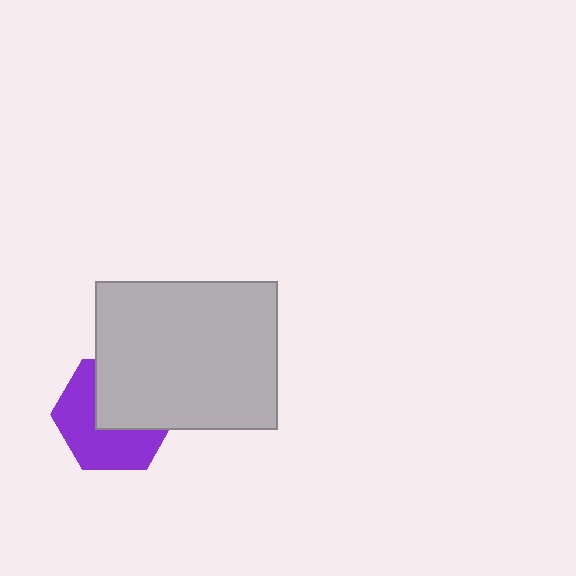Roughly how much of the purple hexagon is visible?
About half of it is visible (roughly 54%).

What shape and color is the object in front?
The object in front is a light gray rectangle.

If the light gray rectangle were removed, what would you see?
You would see the complete purple hexagon.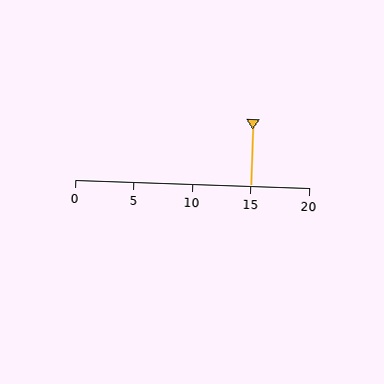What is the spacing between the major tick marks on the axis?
The major ticks are spaced 5 apart.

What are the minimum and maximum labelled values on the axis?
The axis runs from 0 to 20.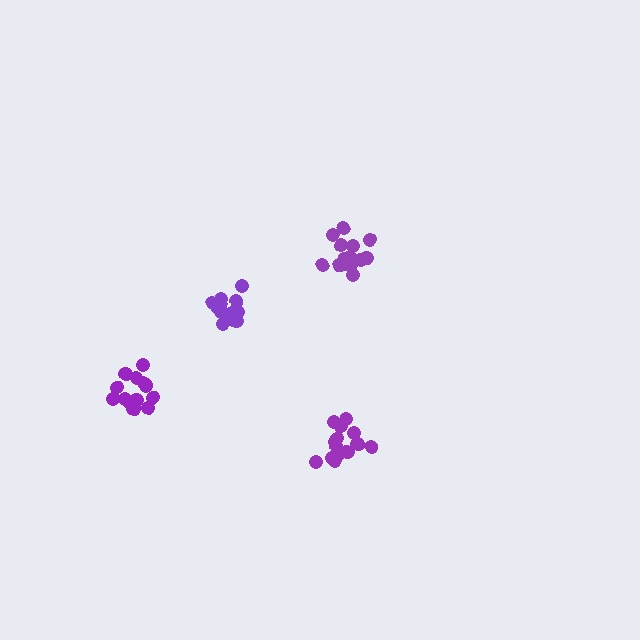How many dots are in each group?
Group 1: 15 dots, Group 2: 18 dots, Group 3: 16 dots, Group 4: 14 dots (63 total).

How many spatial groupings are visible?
There are 4 spatial groupings.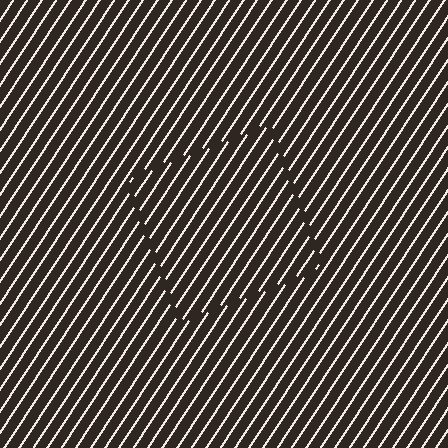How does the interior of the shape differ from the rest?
The interior of the shape contains the same grating, shifted by half a period — the contour is defined by the phase discontinuity where line-ends from the inner and outer gratings abut.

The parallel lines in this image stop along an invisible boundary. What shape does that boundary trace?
An illusory square. The interior of the shape contains the same grating, shifted by half a period — the contour is defined by the phase discontinuity where line-ends from the inner and outer gratings abut.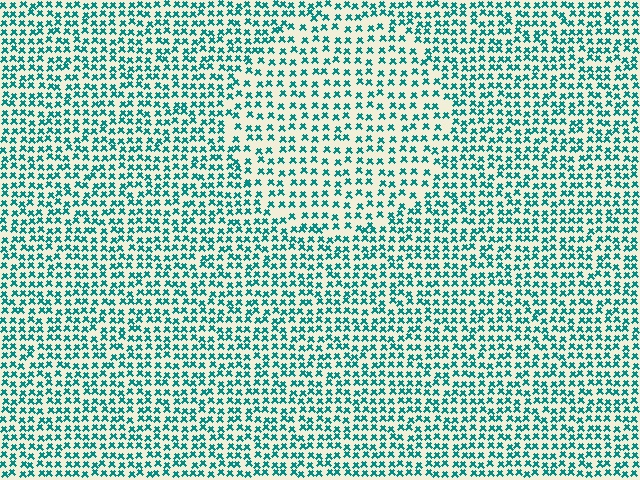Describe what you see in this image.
The image contains small teal elements arranged at two different densities. A circle-shaped region is visible where the elements are less densely packed than the surrounding area.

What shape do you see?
I see a circle.